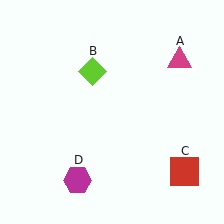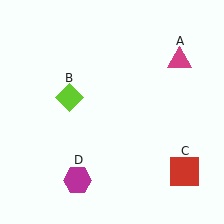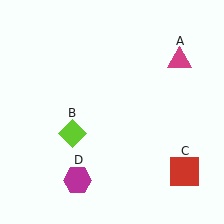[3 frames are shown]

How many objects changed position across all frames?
1 object changed position: lime diamond (object B).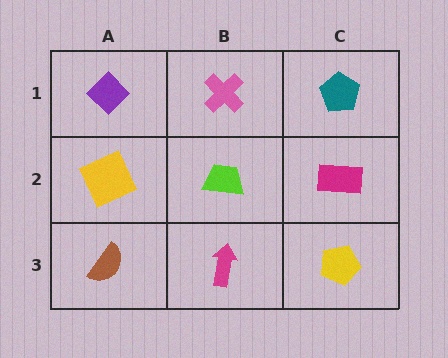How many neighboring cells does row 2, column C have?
3.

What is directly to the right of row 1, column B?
A teal pentagon.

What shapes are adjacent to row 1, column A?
A yellow square (row 2, column A), a pink cross (row 1, column B).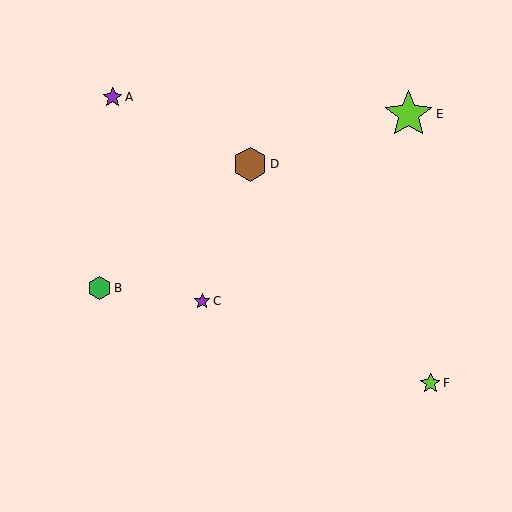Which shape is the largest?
The lime star (labeled E) is the largest.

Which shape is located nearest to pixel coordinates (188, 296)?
The purple star (labeled C) at (202, 301) is nearest to that location.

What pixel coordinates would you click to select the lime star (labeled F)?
Click at (430, 383) to select the lime star F.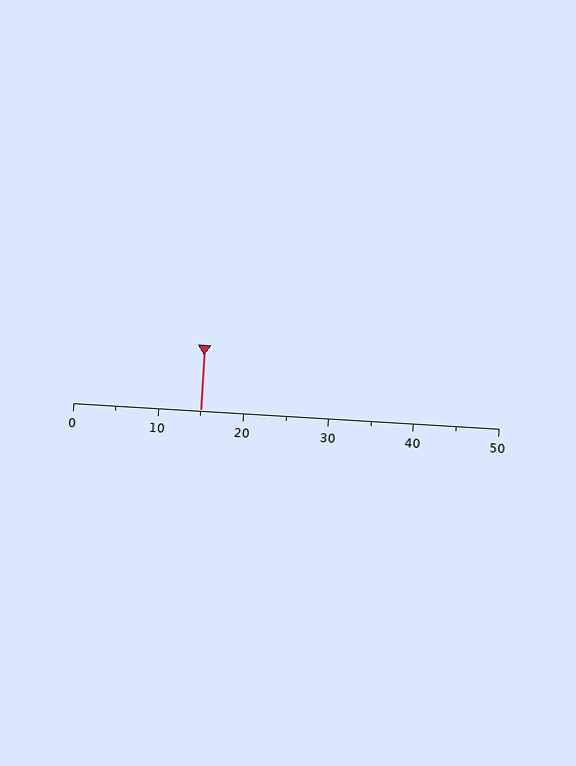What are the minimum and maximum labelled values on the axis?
The axis runs from 0 to 50.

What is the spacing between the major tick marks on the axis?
The major ticks are spaced 10 apart.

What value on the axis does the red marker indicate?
The marker indicates approximately 15.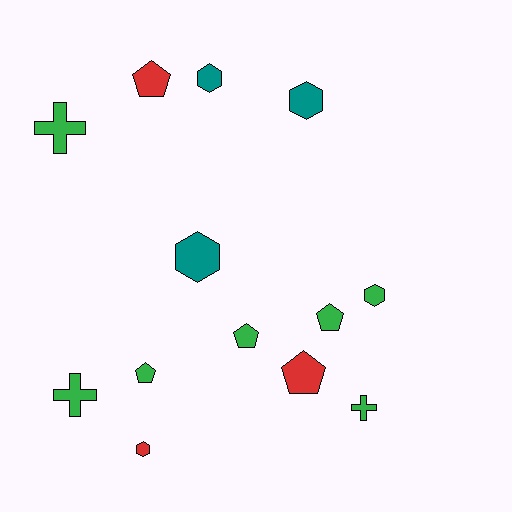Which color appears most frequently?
Green, with 7 objects.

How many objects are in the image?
There are 13 objects.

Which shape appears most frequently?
Pentagon, with 5 objects.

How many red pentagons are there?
There are 2 red pentagons.